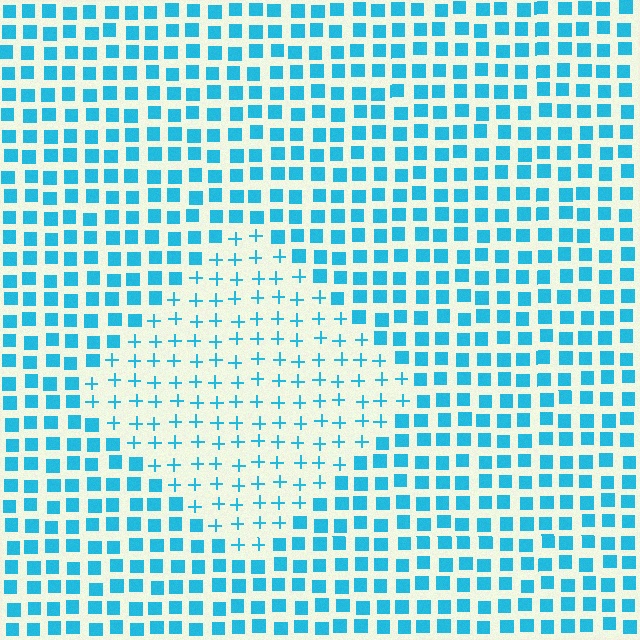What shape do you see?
I see a diamond.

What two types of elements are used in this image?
The image uses plus signs inside the diamond region and squares outside it.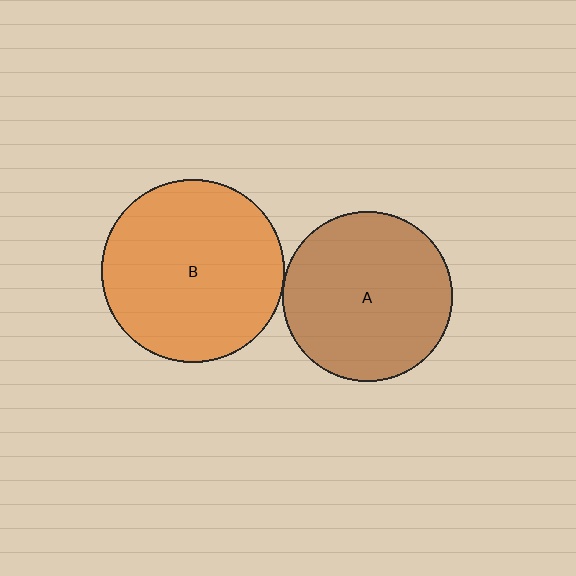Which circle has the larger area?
Circle B (orange).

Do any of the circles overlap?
No, none of the circles overlap.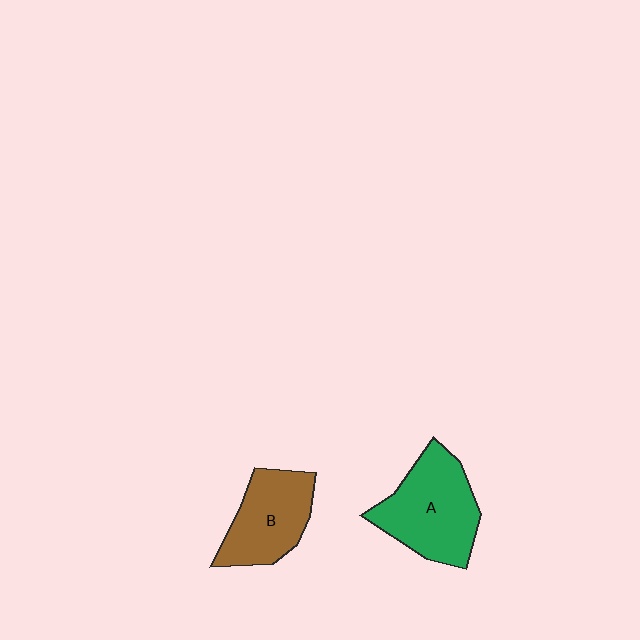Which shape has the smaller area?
Shape B (brown).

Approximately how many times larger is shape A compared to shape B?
Approximately 1.3 times.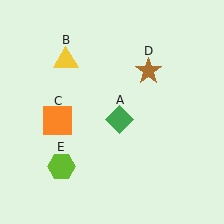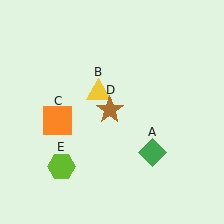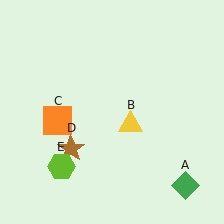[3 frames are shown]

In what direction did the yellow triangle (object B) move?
The yellow triangle (object B) moved down and to the right.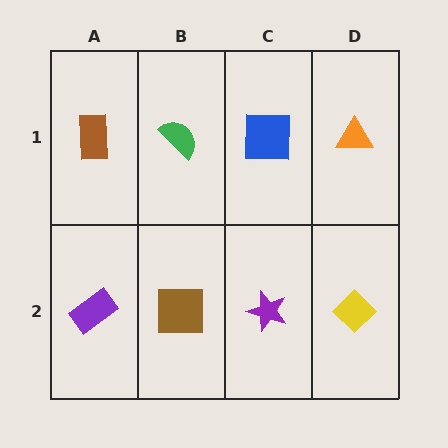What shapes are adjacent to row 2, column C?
A blue square (row 1, column C), a brown square (row 2, column B), a yellow diamond (row 2, column D).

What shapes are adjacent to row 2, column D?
An orange triangle (row 1, column D), a purple star (row 2, column C).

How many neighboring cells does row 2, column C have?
3.